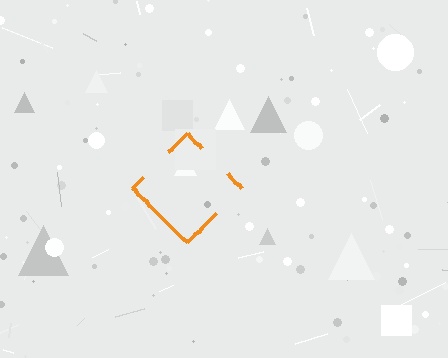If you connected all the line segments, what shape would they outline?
They would outline a diamond.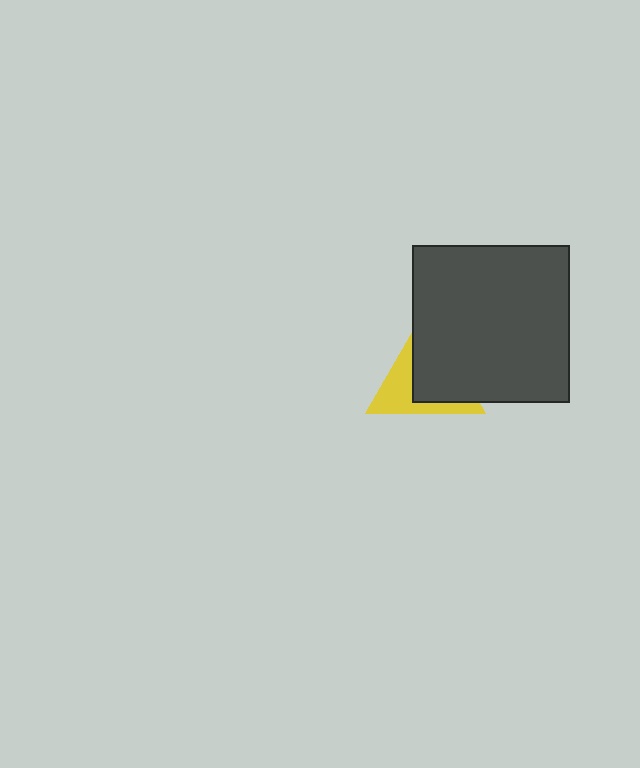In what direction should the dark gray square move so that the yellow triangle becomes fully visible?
The dark gray square should move right. That is the shortest direction to clear the overlap and leave the yellow triangle fully visible.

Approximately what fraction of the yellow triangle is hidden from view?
Roughly 59% of the yellow triangle is hidden behind the dark gray square.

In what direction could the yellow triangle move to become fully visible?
The yellow triangle could move left. That would shift it out from behind the dark gray square entirely.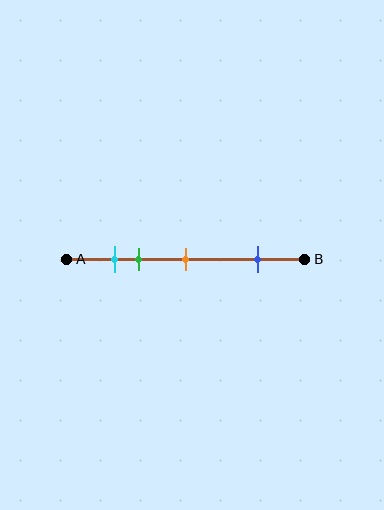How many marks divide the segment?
There are 4 marks dividing the segment.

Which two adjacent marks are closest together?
The cyan and green marks are the closest adjacent pair.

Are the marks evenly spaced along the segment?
No, the marks are not evenly spaced.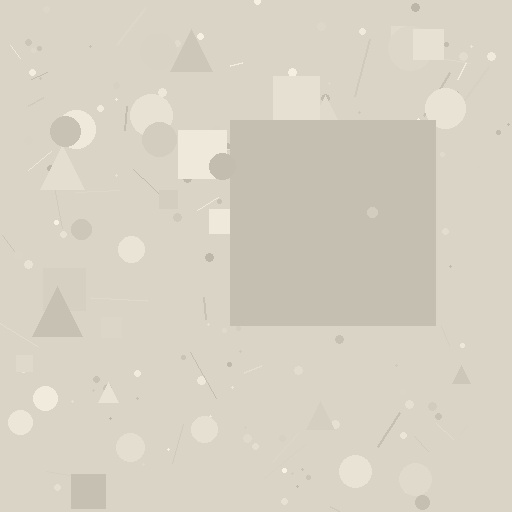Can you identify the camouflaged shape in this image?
The camouflaged shape is a square.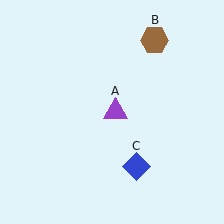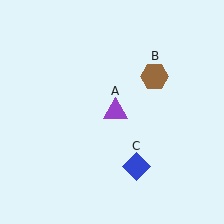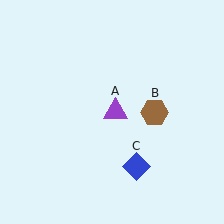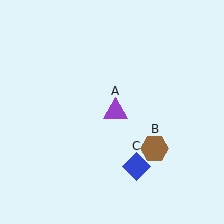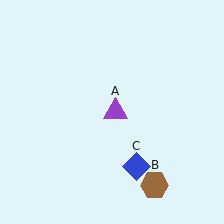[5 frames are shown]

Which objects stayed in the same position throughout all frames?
Purple triangle (object A) and blue diamond (object C) remained stationary.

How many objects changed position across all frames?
1 object changed position: brown hexagon (object B).